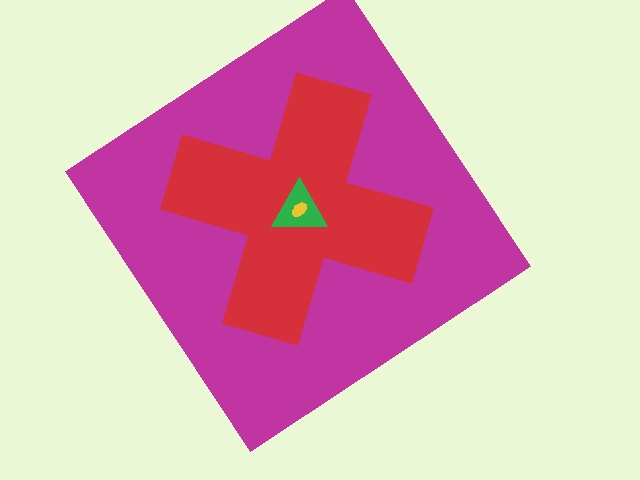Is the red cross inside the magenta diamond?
Yes.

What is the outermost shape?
The magenta diamond.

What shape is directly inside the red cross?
The green triangle.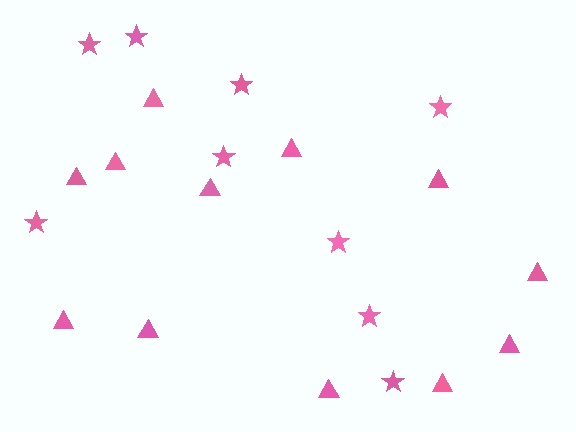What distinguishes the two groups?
There are 2 groups: one group of triangles (12) and one group of stars (9).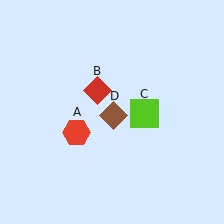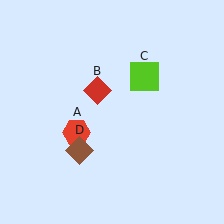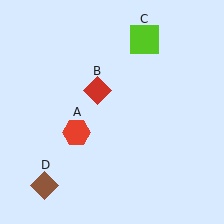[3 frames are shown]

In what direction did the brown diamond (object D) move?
The brown diamond (object D) moved down and to the left.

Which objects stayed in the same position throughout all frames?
Red hexagon (object A) and red diamond (object B) remained stationary.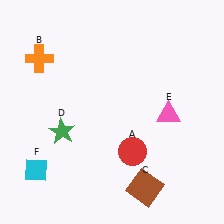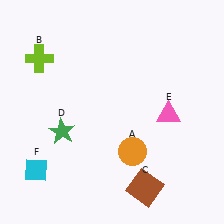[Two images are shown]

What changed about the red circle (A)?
In Image 1, A is red. In Image 2, it changed to orange.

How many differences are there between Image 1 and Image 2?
There are 2 differences between the two images.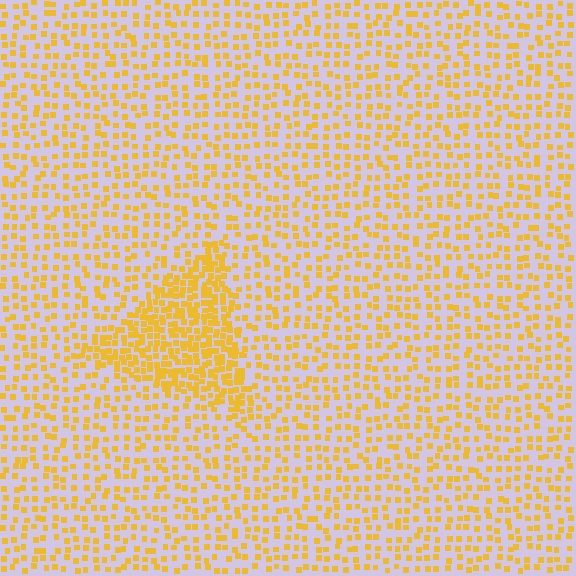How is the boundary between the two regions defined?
The boundary is defined by a change in element density (approximately 2.3x ratio). All elements are the same color, size, and shape.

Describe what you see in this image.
The image contains small yellow elements arranged at two different densities. A triangle-shaped region is visible where the elements are more densely packed than the surrounding area.